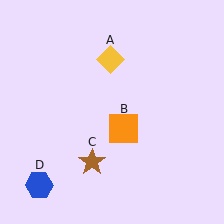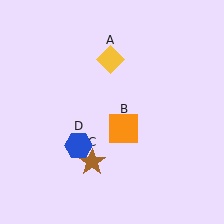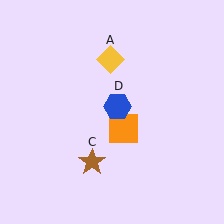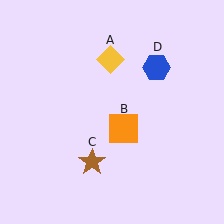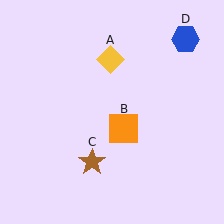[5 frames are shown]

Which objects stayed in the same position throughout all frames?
Yellow diamond (object A) and orange square (object B) and brown star (object C) remained stationary.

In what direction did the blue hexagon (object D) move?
The blue hexagon (object D) moved up and to the right.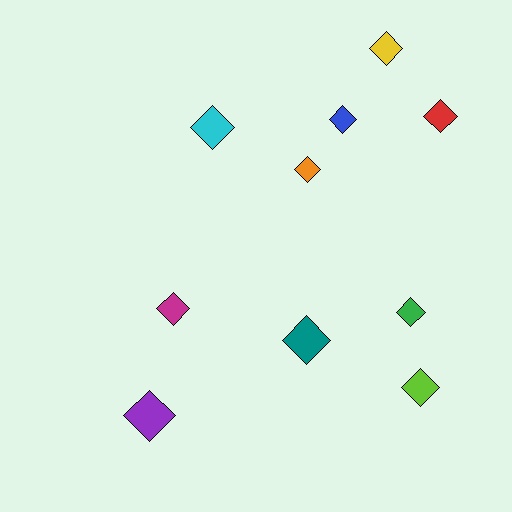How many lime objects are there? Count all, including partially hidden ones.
There is 1 lime object.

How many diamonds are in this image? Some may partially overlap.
There are 10 diamonds.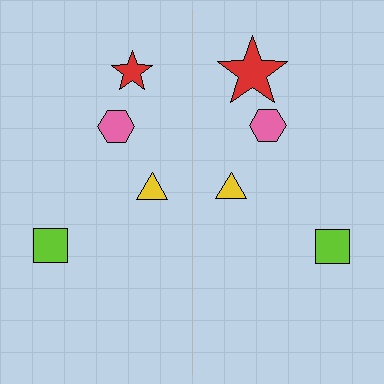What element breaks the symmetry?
The red star on the right side has a different size than its mirror counterpart.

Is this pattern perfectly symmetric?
No, the pattern is not perfectly symmetric. The red star on the right side has a different size than its mirror counterpart.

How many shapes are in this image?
There are 8 shapes in this image.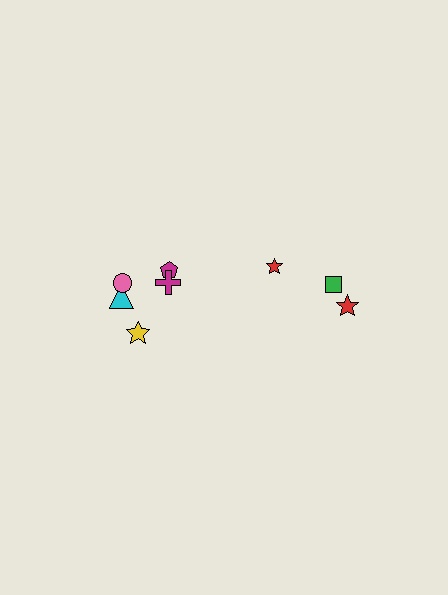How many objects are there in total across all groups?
There are 8 objects.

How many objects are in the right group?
There are 3 objects.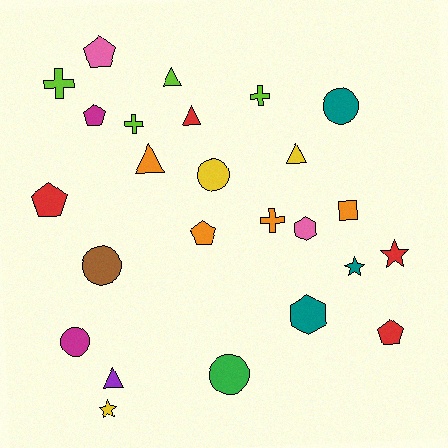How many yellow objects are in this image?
There are 3 yellow objects.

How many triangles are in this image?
There are 5 triangles.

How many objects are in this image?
There are 25 objects.